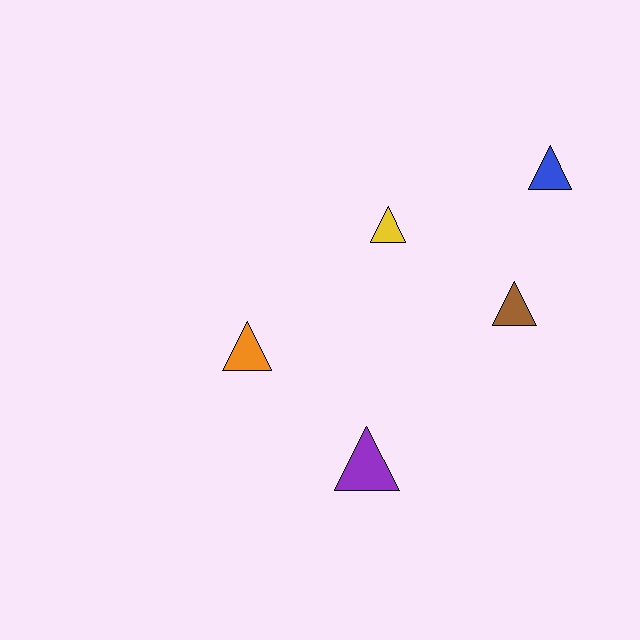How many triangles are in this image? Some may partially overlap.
There are 5 triangles.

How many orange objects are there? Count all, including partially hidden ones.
There is 1 orange object.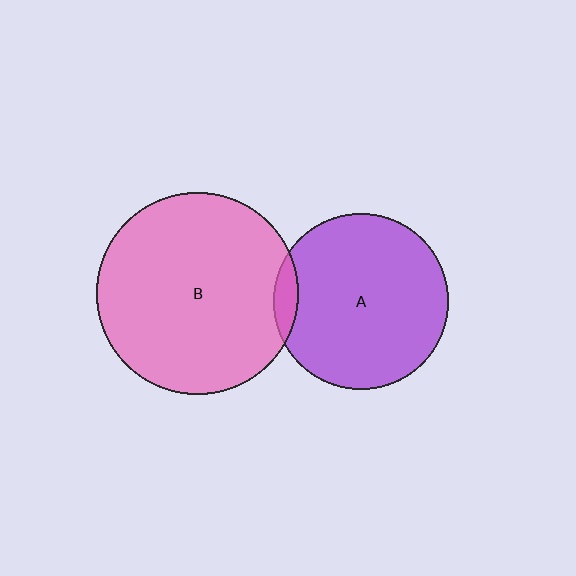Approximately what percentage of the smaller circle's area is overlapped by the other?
Approximately 5%.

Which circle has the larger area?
Circle B (pink).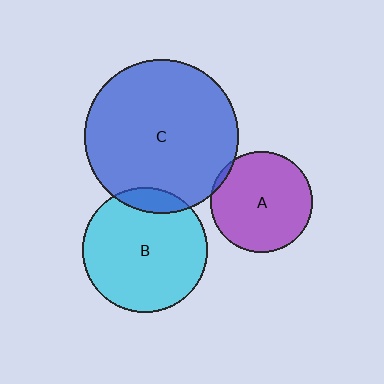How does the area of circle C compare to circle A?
Approximately 2.3 times.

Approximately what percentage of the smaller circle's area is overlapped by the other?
Approximately 5%.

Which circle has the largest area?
Circle C (blue).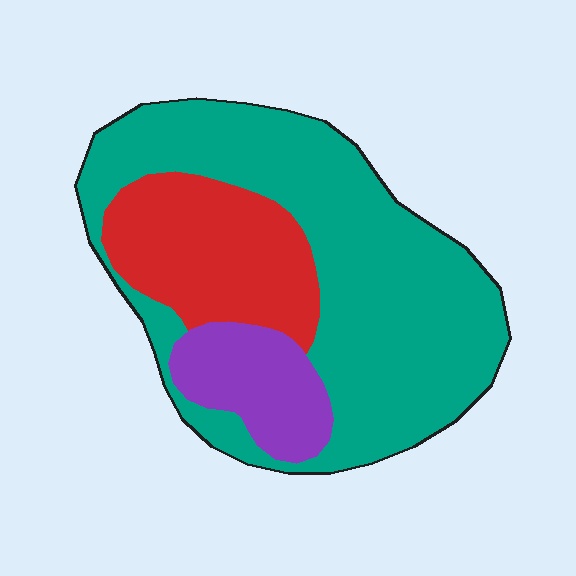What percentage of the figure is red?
Red covers roughly 25% of the figure.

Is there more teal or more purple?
Teal.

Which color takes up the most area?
Teal, at roughly 65%.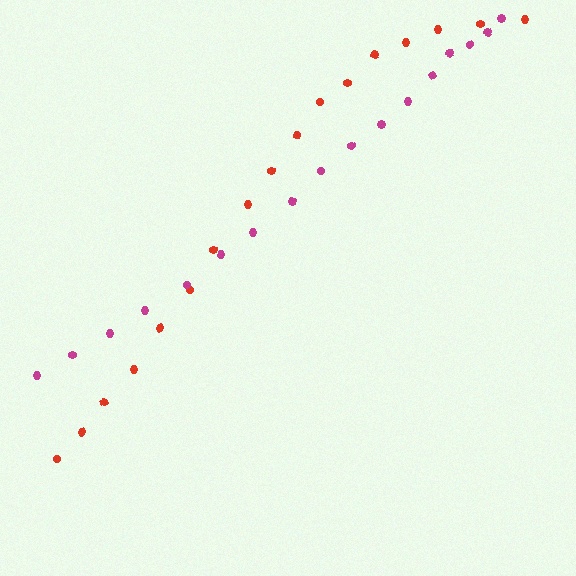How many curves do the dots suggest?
There are 2 distinct paths.